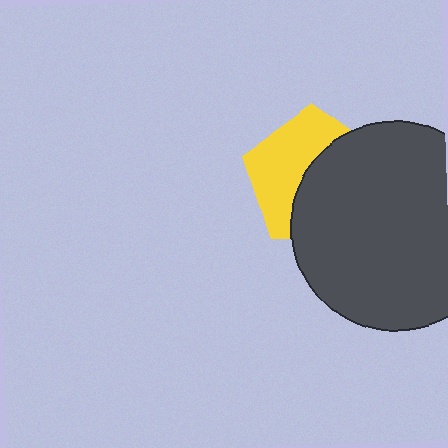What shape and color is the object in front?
The object in front is a dark gray circle.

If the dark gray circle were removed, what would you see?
You would see the complete yellow pentagon.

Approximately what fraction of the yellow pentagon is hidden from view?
Roughly 53% of the yellow pentagon is hidden behind the dark gray circle.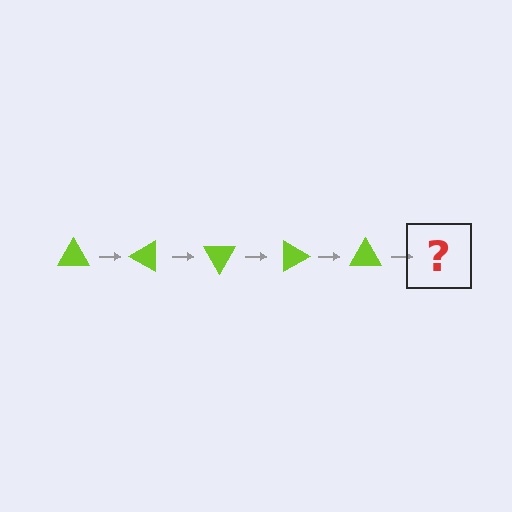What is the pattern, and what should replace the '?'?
The pattern is that the triangle rotates 30 degrees each step. The '?' should be a lime triangle rotated 150 degrees.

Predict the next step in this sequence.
The next step is a lime triangle rotated 150 degrees.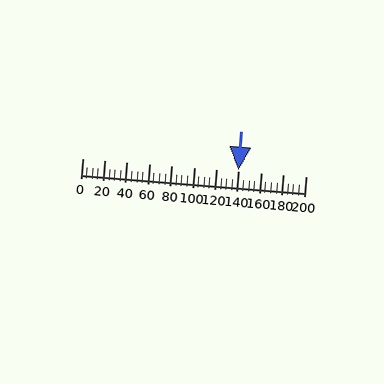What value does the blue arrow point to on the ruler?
The blue arrow points to approximately 140.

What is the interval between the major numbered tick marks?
The major tick marks are spaced 20 units apart.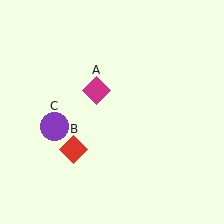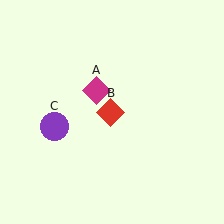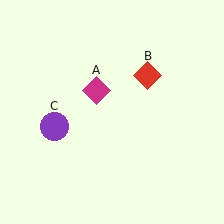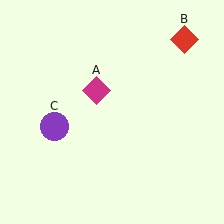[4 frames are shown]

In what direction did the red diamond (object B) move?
The red diamond (object B) moved up and to the right.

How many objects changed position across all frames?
1 object changed position: red diamond (object B).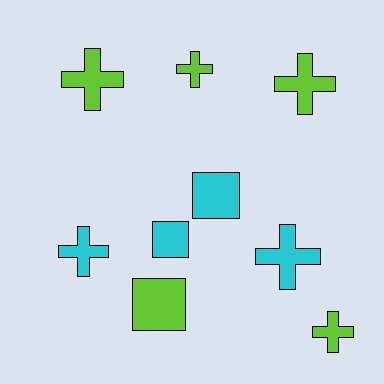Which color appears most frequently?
Lime, with 5 objects.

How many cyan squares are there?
There are 2 cyan squares.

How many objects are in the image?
There are 9 objects.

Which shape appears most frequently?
Cross, with 6 objects.